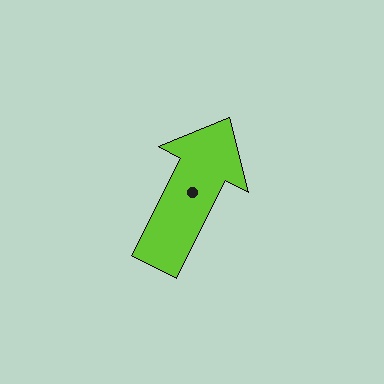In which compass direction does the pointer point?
Northeast.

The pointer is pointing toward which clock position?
Roughly 1 o'clock.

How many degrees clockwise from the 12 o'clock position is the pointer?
Approximately 27 degrees.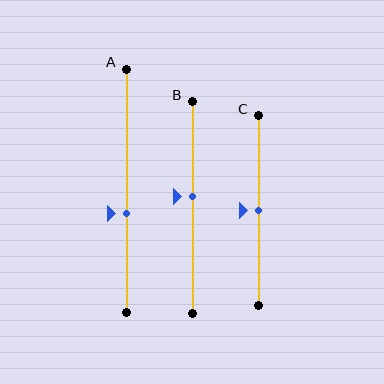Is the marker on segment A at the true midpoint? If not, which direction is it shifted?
No, the marker on segment A is shifted downward by about 9% of the segment length.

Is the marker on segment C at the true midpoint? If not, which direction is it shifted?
Yes, the marker on segment C is at the true midpoint.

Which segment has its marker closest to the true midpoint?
Segment C has its marker closest to the true midpoint.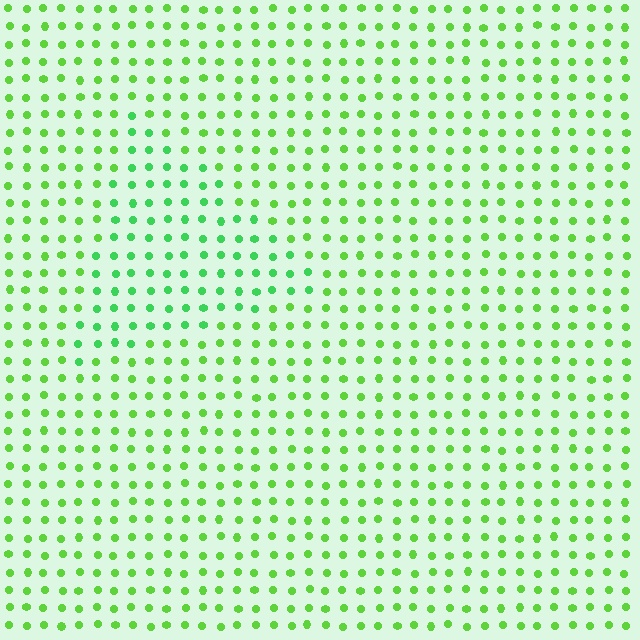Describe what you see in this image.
The image is filled with small lime elements in a uniform arrangement. A triangle-shaped region is visible where the elements are tinted to a slightly different hue, forming a subtle color boundary.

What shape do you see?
I see a triangle.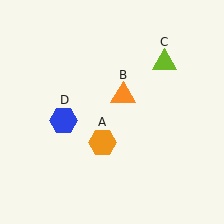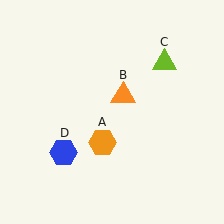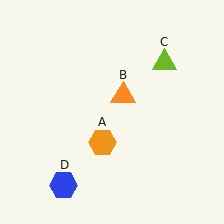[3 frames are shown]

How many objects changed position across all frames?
1 object changed position: blue hexagon (object D).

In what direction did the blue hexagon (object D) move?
The blue hexagon (object D) moved down.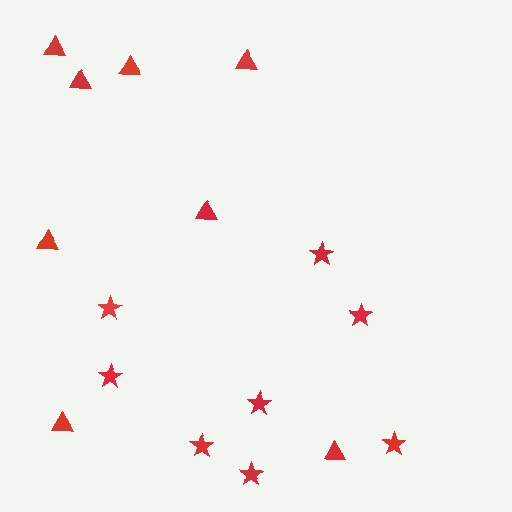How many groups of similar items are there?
There are 2 groups: one group of stars (8) and one group of triangles (8).